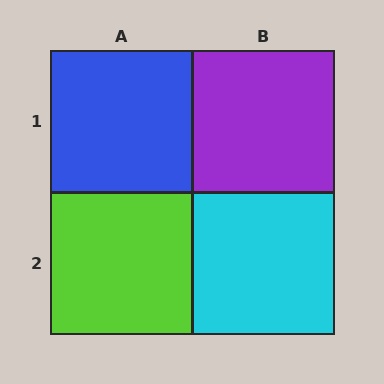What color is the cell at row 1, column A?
Blue.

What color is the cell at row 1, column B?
Purple.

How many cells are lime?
1 cell is lime.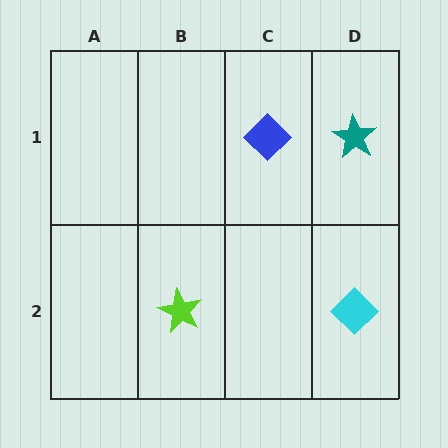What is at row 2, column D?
A cyan diamond.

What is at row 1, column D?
A teal star.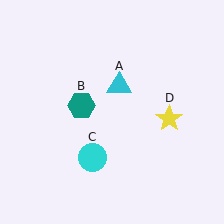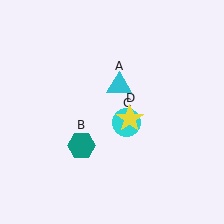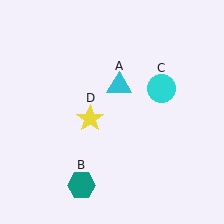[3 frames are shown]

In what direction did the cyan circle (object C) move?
The cyan circle (object C) moved up and to the right.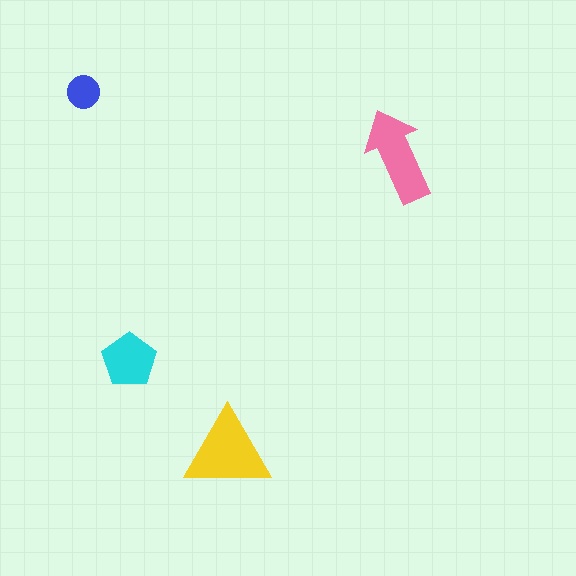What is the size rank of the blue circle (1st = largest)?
4th.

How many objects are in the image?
There are 4 objects in the image.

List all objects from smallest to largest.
The blue circle, the cyan pentagon, the pink arrow, the yellow triangle.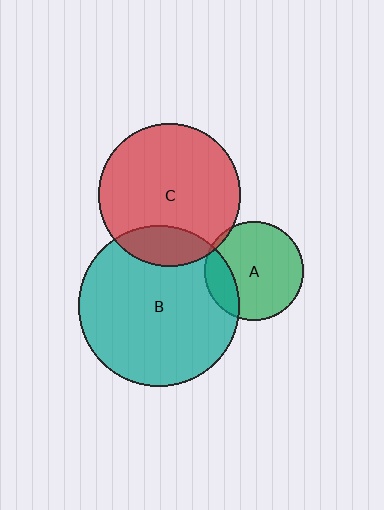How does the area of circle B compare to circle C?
Approximately 1.3 times.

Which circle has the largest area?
Circle B (teal).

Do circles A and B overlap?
Yes.